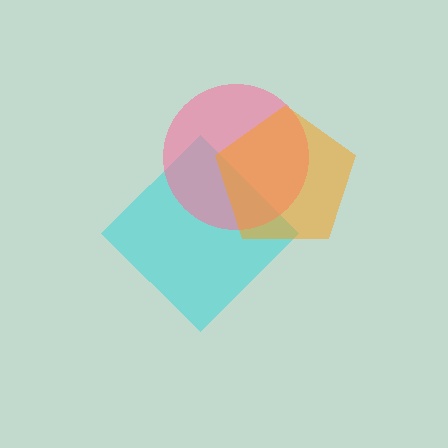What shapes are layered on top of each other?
The layered shapes are: a cyan diamond, a pink circle, an orange pentagon.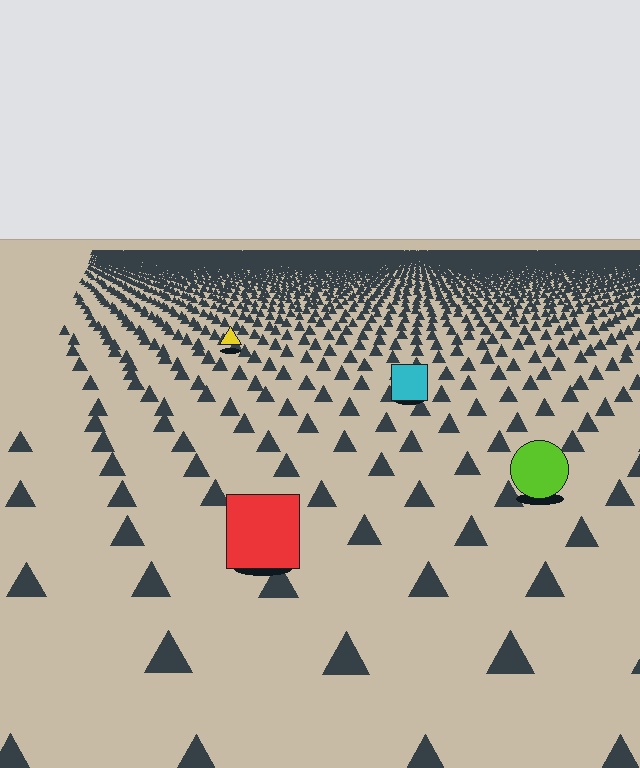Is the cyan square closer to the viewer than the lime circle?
No. The lime circle is closer — you can tell from the texture gradient: the ground texture is coarser near it.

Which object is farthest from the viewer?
The yellow triangle is farthest from the viewer. It appears smaller and the ground texture around it is denser.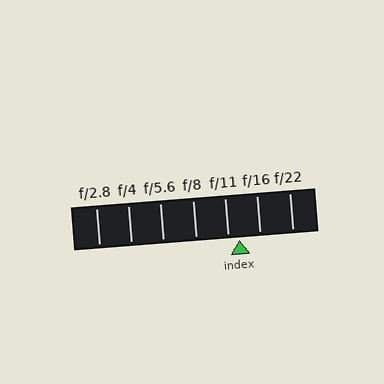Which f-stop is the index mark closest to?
The index mark is closest to f/11.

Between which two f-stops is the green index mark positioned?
The index mark is between f/11 and f/16.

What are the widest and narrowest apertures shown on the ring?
The widest aperture shown is f/2.8 and the narrowest is f/22.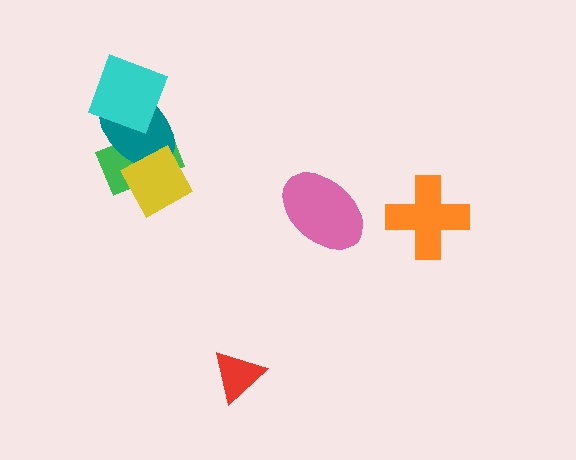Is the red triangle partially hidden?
No, no other shape covers it.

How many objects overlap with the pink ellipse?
0 objects overlap with the pink ellipse.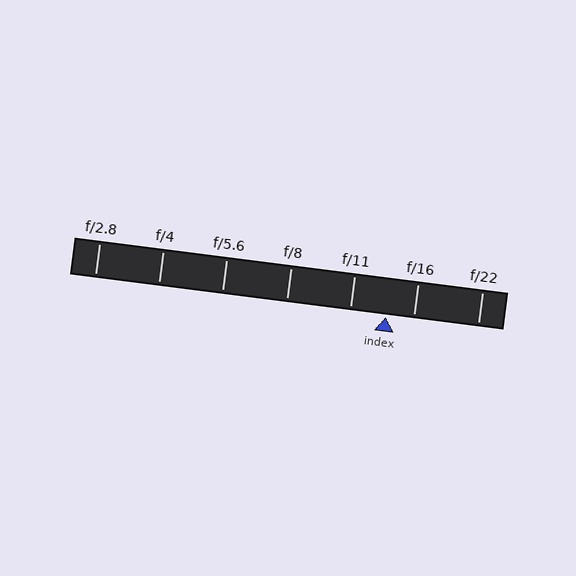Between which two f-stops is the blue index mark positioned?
The index mark is between f/11 and f/16.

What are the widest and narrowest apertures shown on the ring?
The widest aperture shown is f/2.8 and the narrowest is f/22.